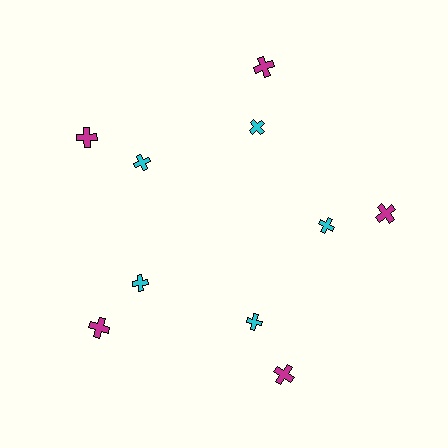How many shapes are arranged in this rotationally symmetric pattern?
There are 10 shapes, arranged in 5 groups of 2.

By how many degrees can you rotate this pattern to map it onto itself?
The pattern maps onto itself every 72 degrees of rotation.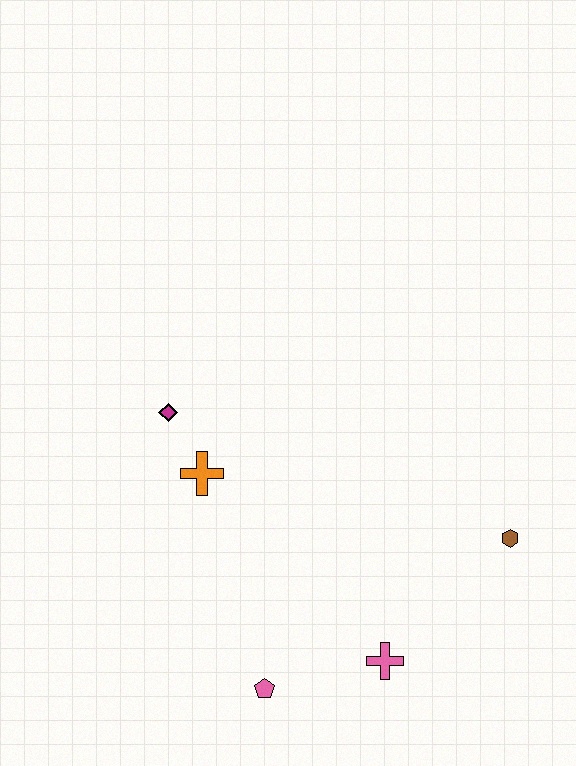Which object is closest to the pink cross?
The pink pentagon is closest to the pink cross.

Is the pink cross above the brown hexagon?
No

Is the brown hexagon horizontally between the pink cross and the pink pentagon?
No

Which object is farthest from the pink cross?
The magenta diamond is farthest from the pink cross.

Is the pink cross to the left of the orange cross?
No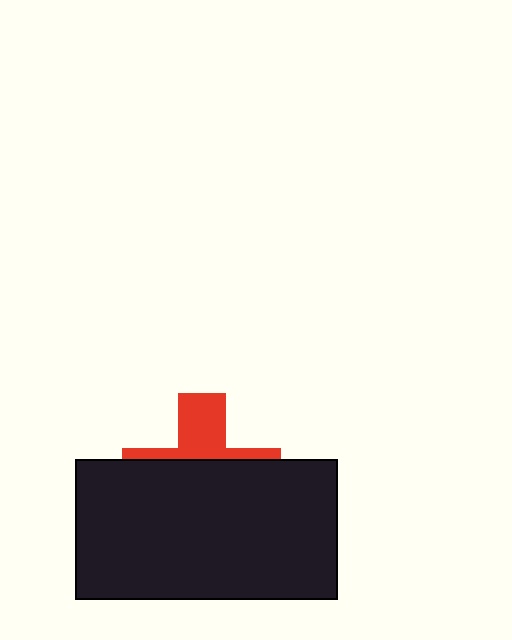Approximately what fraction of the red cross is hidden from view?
Roughly 65% of the red cross is hidden behind the black rectangle.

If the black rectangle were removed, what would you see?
You would see the complete red cross.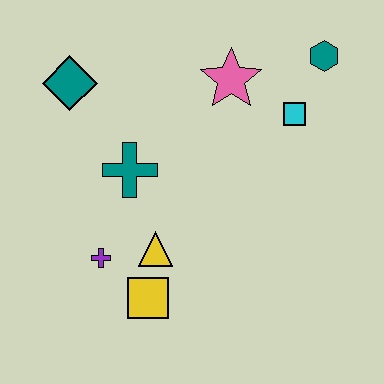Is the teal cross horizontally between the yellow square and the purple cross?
Yes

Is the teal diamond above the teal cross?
Yes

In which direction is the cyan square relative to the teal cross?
The cyan square is to the right of the teal cross.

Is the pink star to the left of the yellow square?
No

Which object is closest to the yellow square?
The yellow triangle is closest to the yellow square.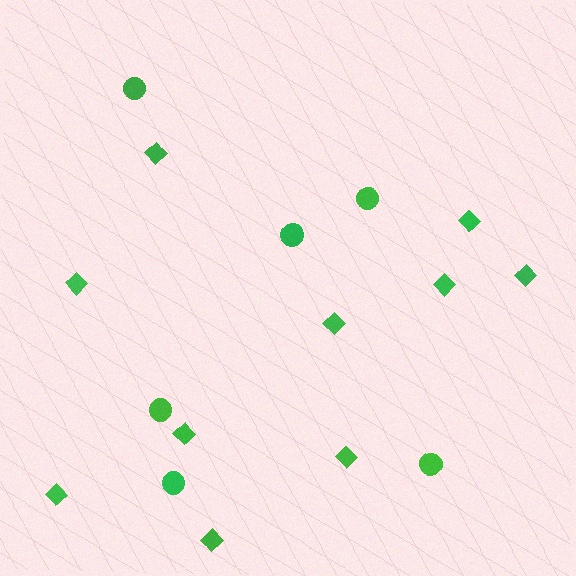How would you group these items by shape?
There are 2 groups: one group of circles (6) and one group of diamonds (10).